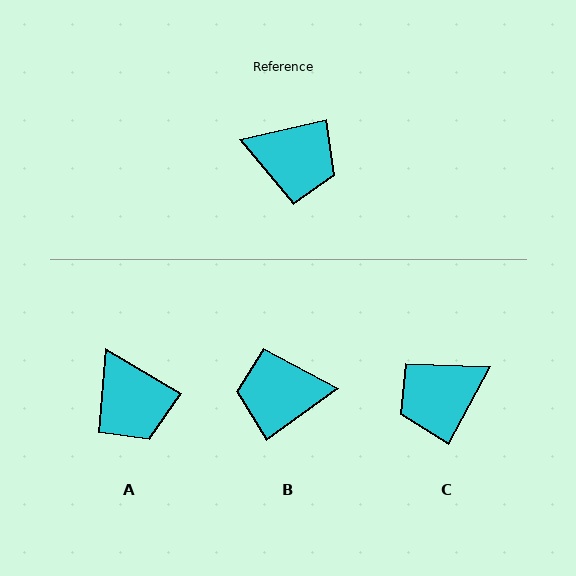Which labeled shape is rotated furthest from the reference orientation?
B, about 157 degrees away.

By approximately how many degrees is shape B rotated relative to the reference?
Approximately 157 degrees clockwise.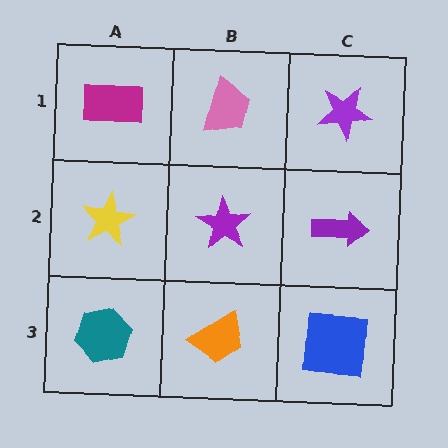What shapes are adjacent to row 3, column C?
A purple arrow (row 2, column C), an orange trapezoid (row 3, column B).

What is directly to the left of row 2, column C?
A purple star.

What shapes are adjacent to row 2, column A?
A magenta rectangle (row 1, column A), a teal hexagon (row 3, column A), a purple star (row 2, column B).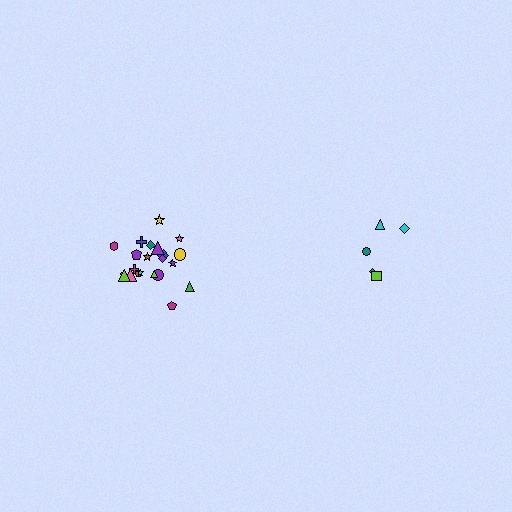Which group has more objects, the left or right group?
The left group.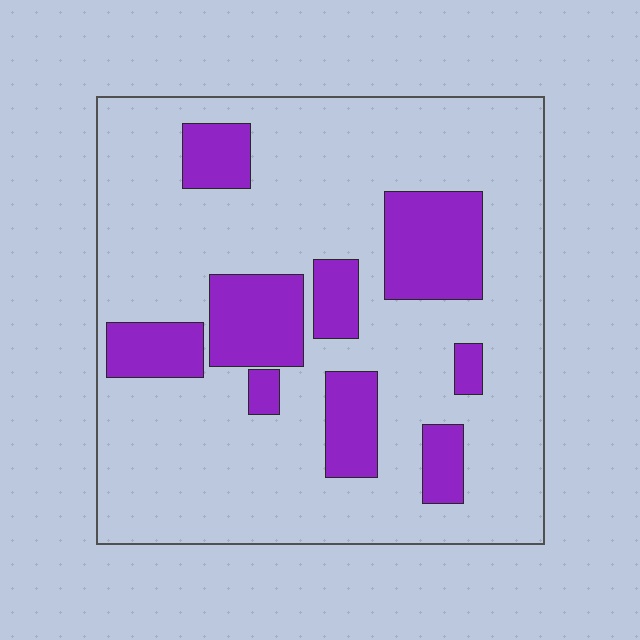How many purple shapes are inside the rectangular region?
9.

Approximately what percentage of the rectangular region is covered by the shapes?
Approximately 20%.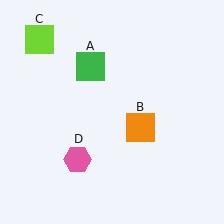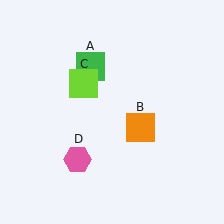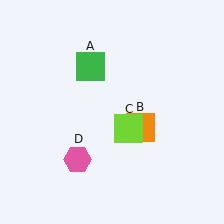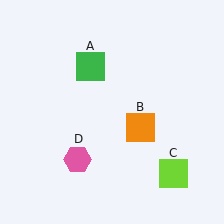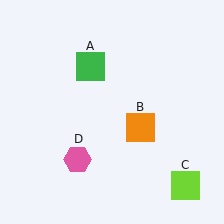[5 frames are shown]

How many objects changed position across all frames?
1 object changed position: lime square (object C).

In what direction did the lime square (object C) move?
The lime square (object C) moved down and to the right.